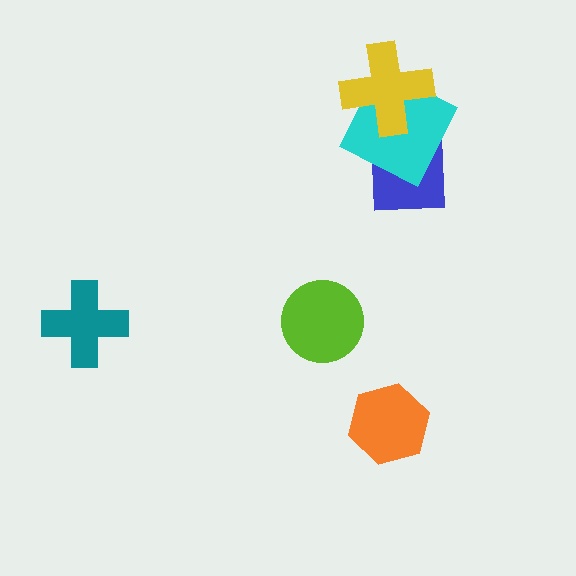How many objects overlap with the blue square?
1 object overlaps with the blue square.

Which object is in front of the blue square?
The cyan square is in front of the blue square.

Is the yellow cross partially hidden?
No, no other shape covers it.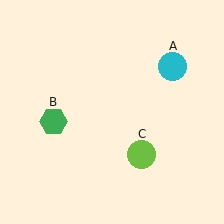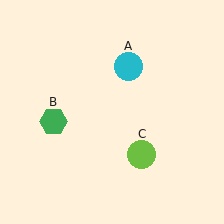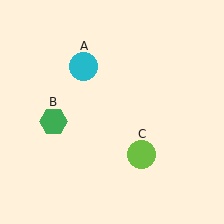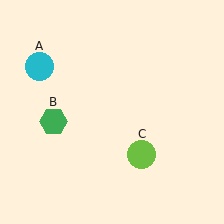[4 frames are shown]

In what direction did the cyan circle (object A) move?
The cyan circle (object A) moved left.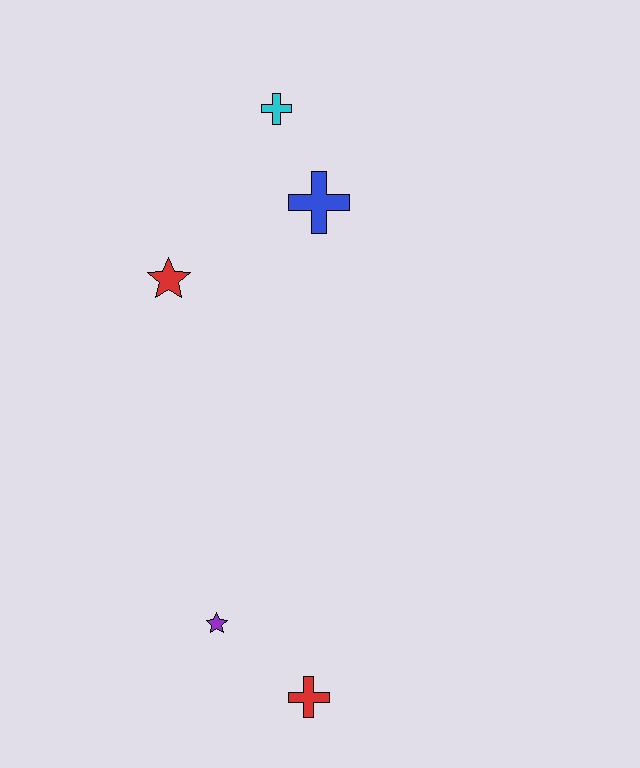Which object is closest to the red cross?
The purple star is closest to the red cross.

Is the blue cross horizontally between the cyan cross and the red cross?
No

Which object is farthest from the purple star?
The cyan cross is farthest from the purple star.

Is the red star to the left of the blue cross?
Yes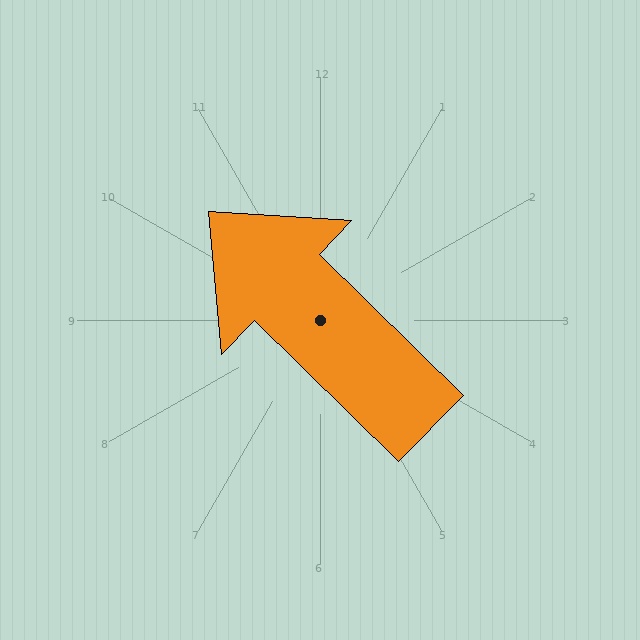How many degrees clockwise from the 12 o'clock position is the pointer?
Approximately 314 degrees.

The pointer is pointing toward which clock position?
Roughly 10 o'clock.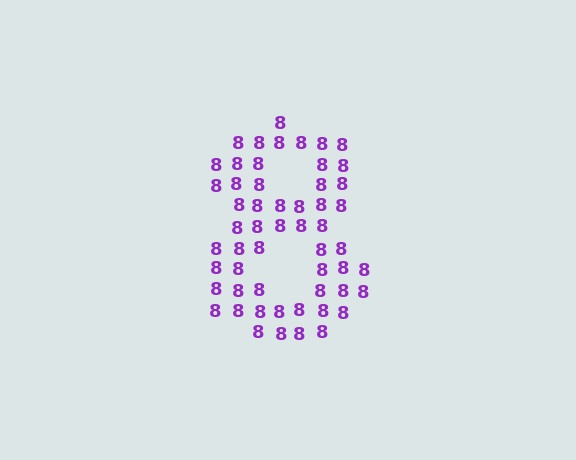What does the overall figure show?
The overall figure shows the digit 8.